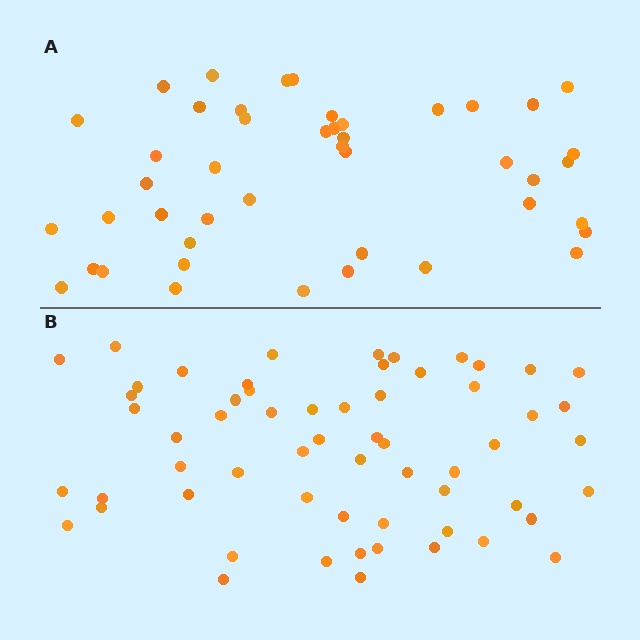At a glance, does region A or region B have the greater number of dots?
Region B (the bottom region) has more dots.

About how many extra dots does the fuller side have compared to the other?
Region B has approximately 15 more dots than region A.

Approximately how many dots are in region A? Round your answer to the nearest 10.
About 40 dots. (The exact count is 45, which rounds to 40.)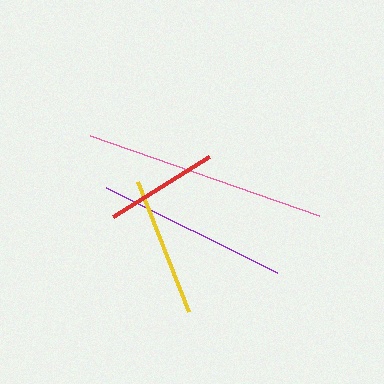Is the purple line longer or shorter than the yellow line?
The purple line is longer than the yellow line.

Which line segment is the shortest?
The red line is the shortest at approximately 113 pixels.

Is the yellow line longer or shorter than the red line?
The yellow line is longer than the red line.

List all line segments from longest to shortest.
From longest to shortest: pink, purple, yellow, red.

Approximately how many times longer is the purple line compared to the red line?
The purple line is approximately 1.7 times the length of the red line.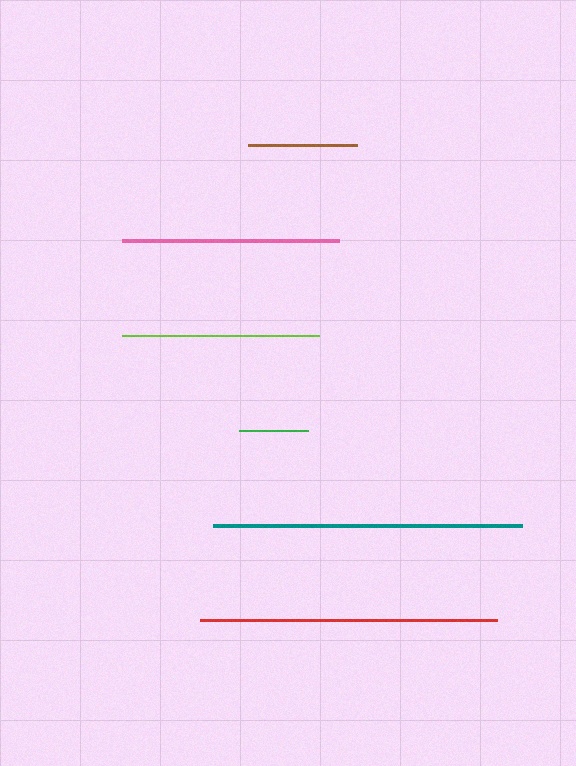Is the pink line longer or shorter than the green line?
The pink line is longer than the green line.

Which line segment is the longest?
The teal line is the longest at approximately 309 pixels.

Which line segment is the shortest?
The green line is the shortest at approximately 70 pixels.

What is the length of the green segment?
The green segment is approximately 70 pixels long.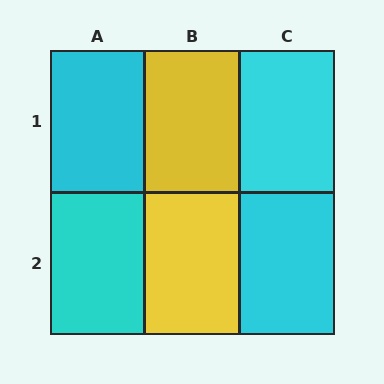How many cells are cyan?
4 cells are cyan.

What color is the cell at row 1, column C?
Cyan.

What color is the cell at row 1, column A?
Cyan.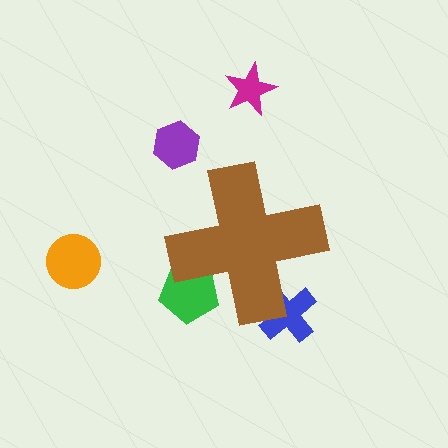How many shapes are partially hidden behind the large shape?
2 shapes are partially hidden.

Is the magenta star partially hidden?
No, the magenta star is fully visible.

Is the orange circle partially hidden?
No, the orange circle is fully visible.